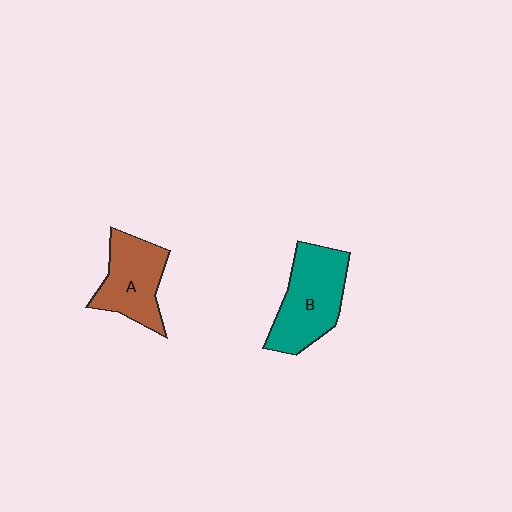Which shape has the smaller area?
Shape A (brown).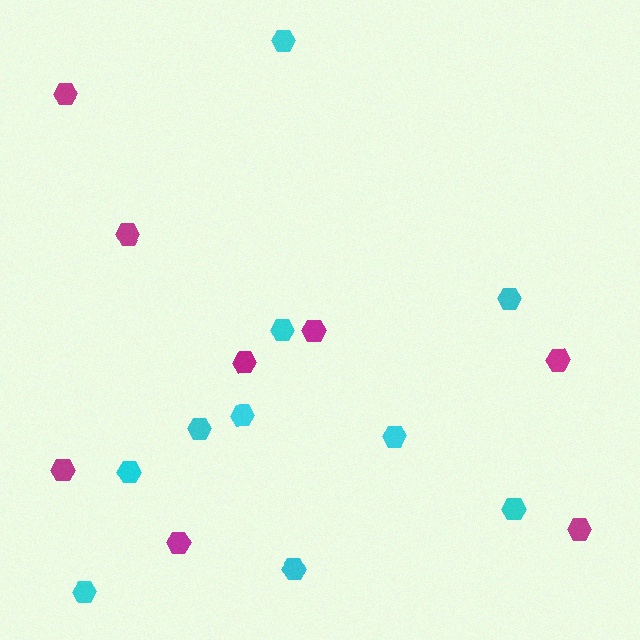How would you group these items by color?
There are 2 groups: one group of cyan hexagons (10) and one group of magenta hexagons (8).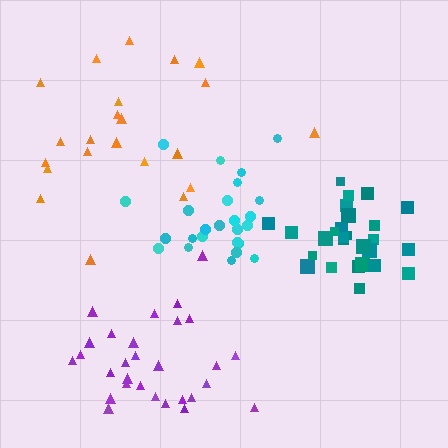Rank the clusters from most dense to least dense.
teal, cyan, purple, orange.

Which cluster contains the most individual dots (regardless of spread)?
Purple (29).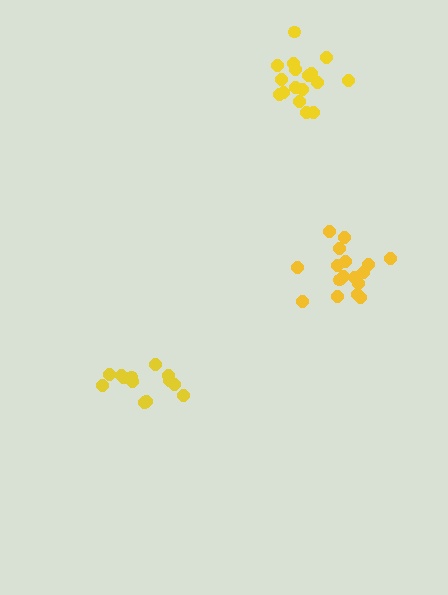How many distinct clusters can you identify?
There are 3 distinct clusters.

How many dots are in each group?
Group 1: 18 dots, Group 2: 13 dots, Group 3: 17 dots (48 total).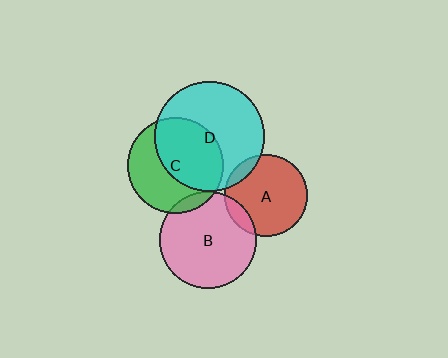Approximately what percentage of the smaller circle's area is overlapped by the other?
Approximately 10%.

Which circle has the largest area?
Circle D (cyan).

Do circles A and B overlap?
Yes.